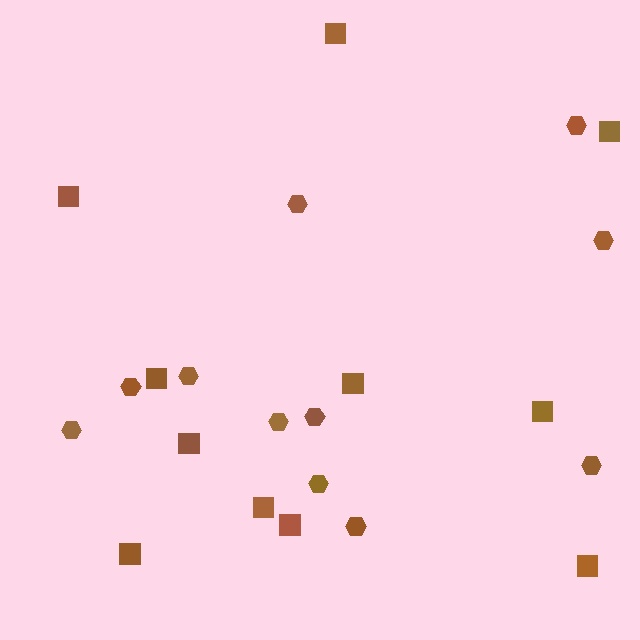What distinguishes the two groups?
There are 2 groups: one group of hexagons (11) and one group of squares (11).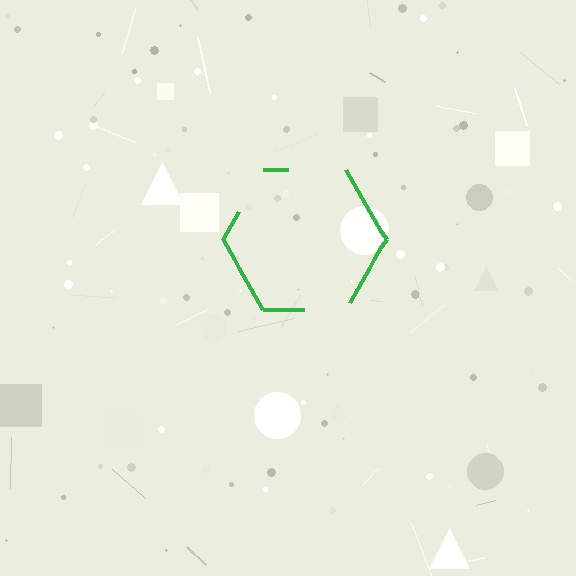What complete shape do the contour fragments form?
The contour fragments form a hexagon.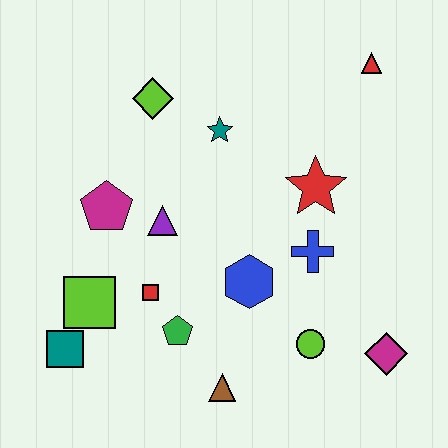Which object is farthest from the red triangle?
The teal square is farthest from the red triangle.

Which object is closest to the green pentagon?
The red square is closest to the green pentagon.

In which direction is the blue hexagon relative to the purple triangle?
The blue hexagon is to the right of the purple triangle.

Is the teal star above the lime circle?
Yes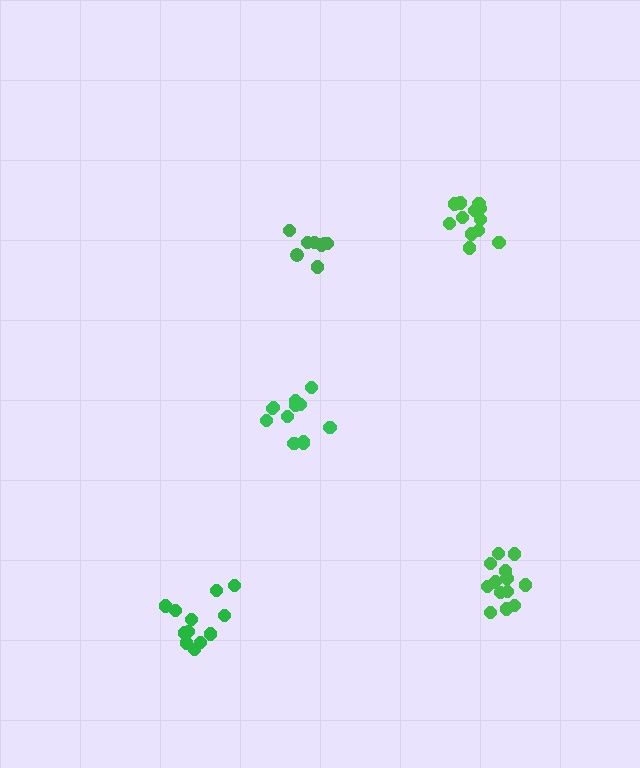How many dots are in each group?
Group 1: 12 dots, Group 2: 12 dots, Group 3: 8 dots, Group 4: 14 dots, Group 5: 12 dots (58 total).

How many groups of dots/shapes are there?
There are 5 groups.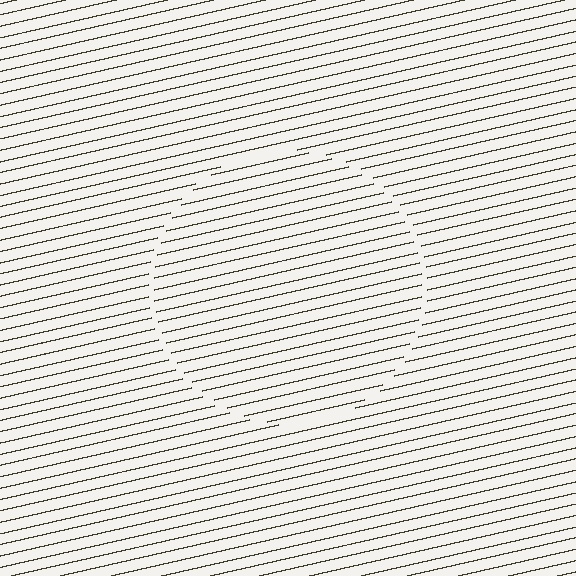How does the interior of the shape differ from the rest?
The interior of the shape contains the same grating, shifted by half a period — the contour is defined by the phase discontinuity where line-ends from the inner and outer gratings abut.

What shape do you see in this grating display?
An illusory circle. The interior of the shape contains the same grating, shifted by half a period — the contour is defined by the phase discontinuity where line-ends from the inner and outer gratings abut.